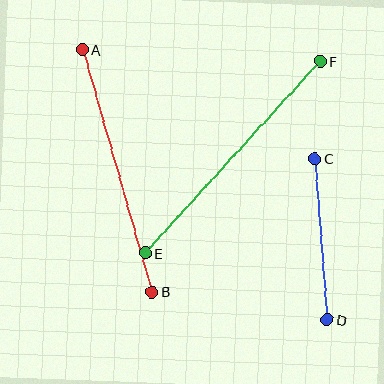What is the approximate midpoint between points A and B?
The midpoint is at approximately (117, 171) pixels.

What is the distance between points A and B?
The distance is approximately 252 pixels.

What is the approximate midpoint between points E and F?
The midpoint is at approximately (233, 157) pixels.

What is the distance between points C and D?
The distance is approximately 161 pixels.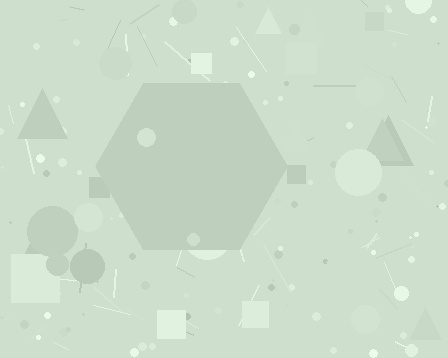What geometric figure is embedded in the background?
A hexagon is embedded in the background.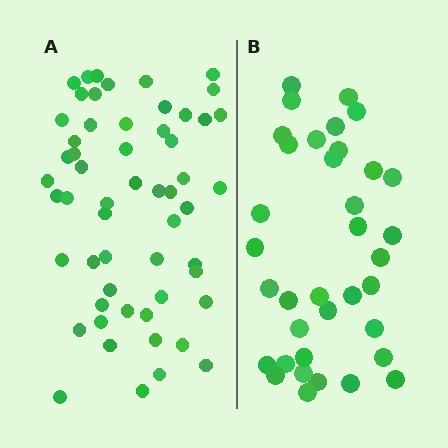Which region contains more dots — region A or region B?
Region A (the left region) has more dots.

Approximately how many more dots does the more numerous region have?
Region A has approximately 20 more dots than region B.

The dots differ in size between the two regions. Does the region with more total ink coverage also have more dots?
No. Region B has more total ink coverage because its dots are larger, but region A actually contains more individual dots. Total area can be misleading — the number of items is what matters here.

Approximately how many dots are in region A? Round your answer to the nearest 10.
About 60 dots. (The exact count is 56, which rounds to 60.)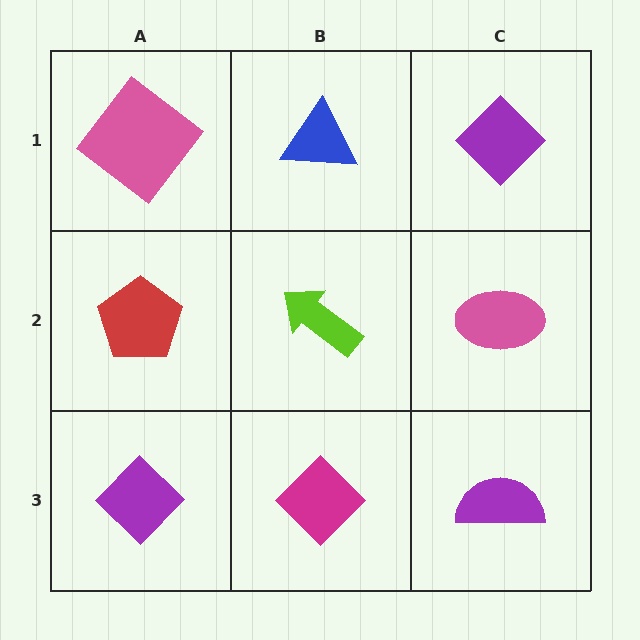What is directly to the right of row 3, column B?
A purple semicircle.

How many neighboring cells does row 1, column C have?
2.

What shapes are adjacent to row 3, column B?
A lime arrow (row 2, column B), a purple diamond (row 3, column A), a purple semicircle (row 3, column C).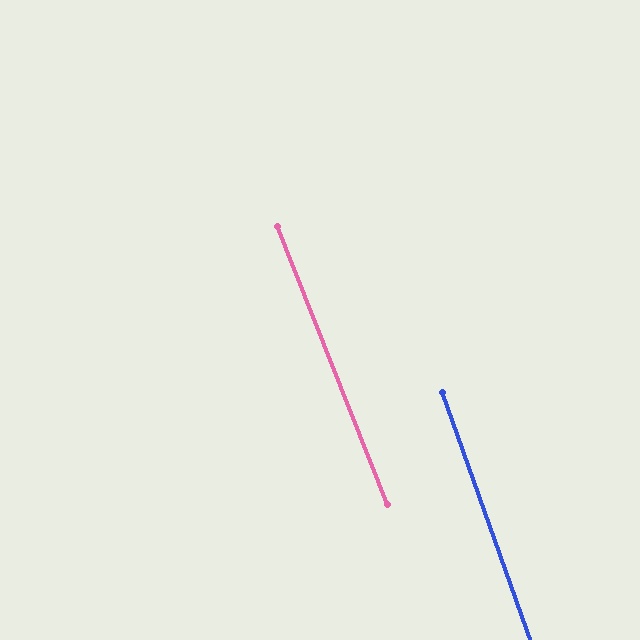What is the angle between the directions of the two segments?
Approximately 2 degrees.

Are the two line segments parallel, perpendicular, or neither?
Parallel — their directions differ by only 2.0°.